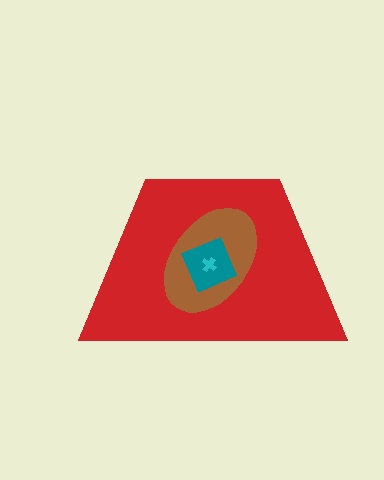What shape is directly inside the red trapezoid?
The brown ellipse.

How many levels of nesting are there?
4.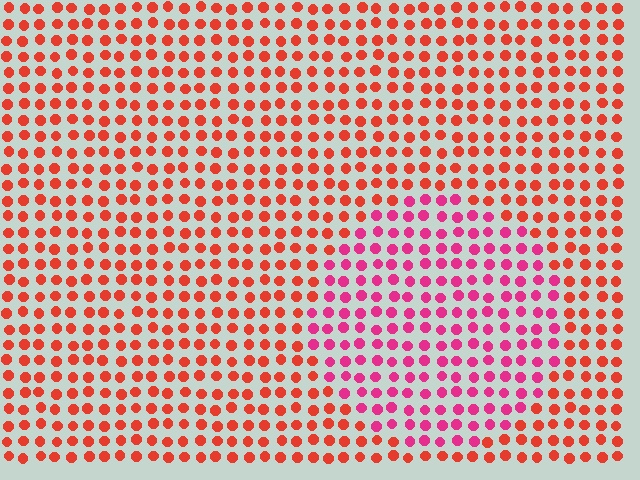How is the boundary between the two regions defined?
The boundary is defined purely by a slight shift in hue (about 36 degrees). Spacing, size, and orientation are identical on both sides.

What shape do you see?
I see a circle.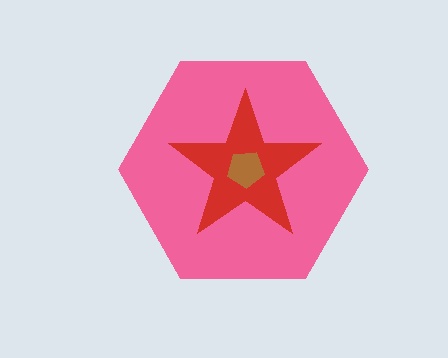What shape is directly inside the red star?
The brown pentagon.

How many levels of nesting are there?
3.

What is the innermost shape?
The brown pentagon.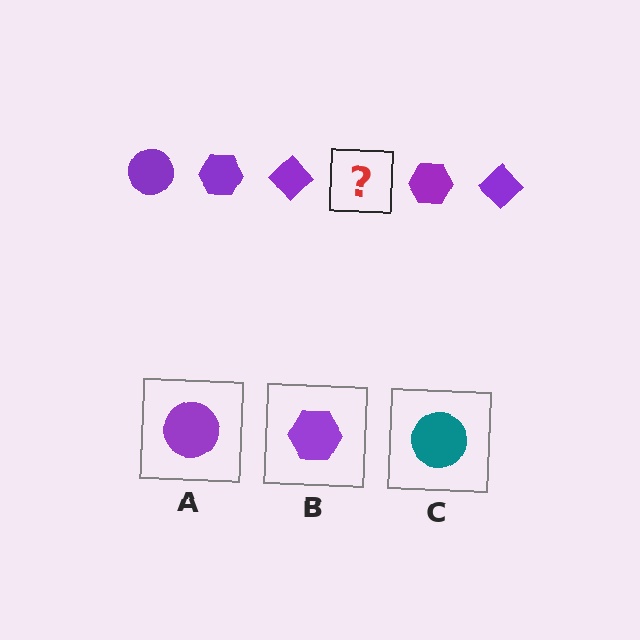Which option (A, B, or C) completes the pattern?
A.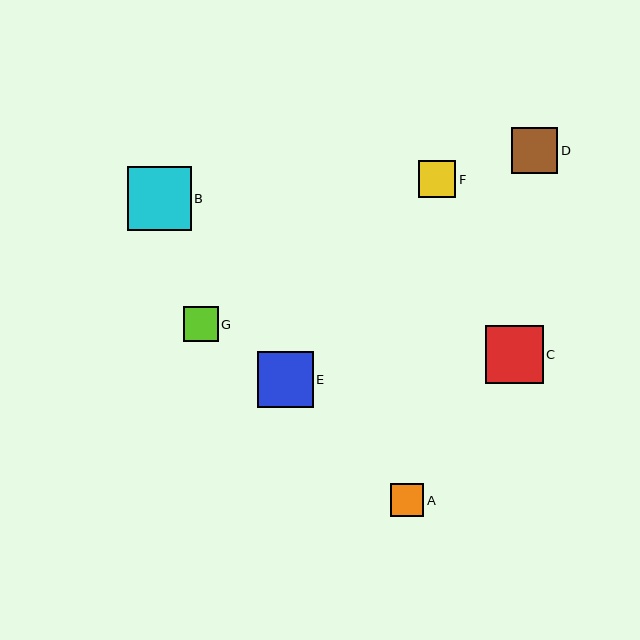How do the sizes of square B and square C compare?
Square B and square C are approximately the same size.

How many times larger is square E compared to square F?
Square E is approximately 1.5 times the size of square F.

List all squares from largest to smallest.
From largest to smallest: B, C, E, D, F, G, A.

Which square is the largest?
Square B is the largest with a size of approximately 63 pixels.